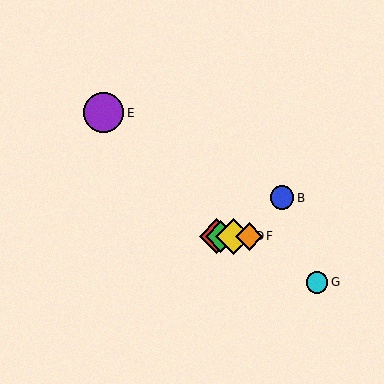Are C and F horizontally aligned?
Yes, both are at y≈236.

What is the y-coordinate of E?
Object E is at y≈113.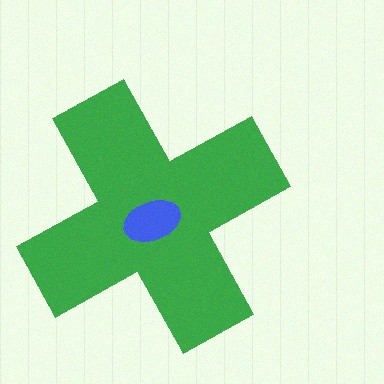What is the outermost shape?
The green cross.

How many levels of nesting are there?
2.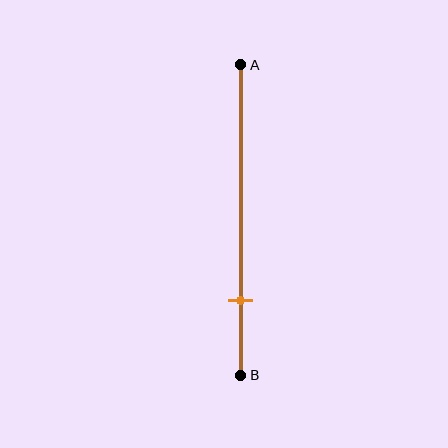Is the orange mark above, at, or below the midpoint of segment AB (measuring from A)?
The orange mark is below the midpoint of segment AB.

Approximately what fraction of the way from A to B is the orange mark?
The orange mark is approximately 75% of the way from A to B.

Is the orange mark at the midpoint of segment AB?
No, the mark is at about 75% from A, not at the 50% midpoint.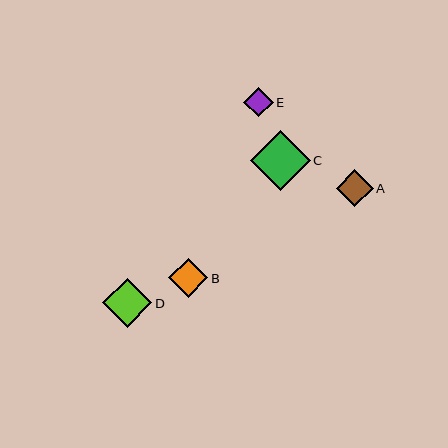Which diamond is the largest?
Diamond C is the largest with a size of approximately 60 pixels.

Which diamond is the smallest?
Diamond E is the smallest with a size of approximately 29 pixels.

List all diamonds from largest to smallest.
From largest to smallest: C, D, B, A, E.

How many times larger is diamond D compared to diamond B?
Diamond D is approximately 1.2 times the size of diamond B.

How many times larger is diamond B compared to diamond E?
Diamond B is approximately 1.3 times the size of diamond E.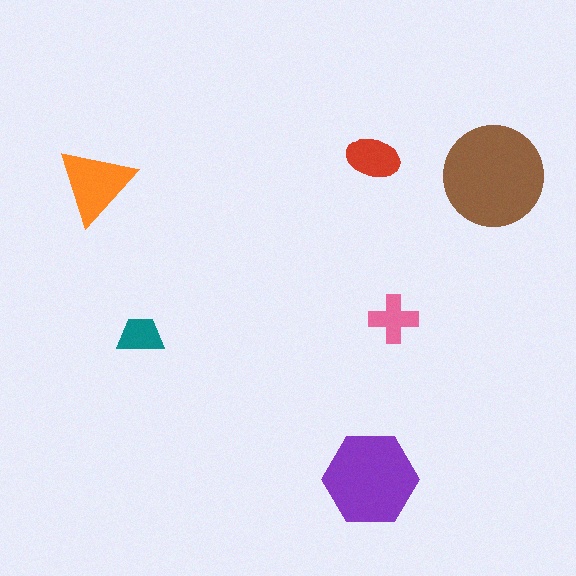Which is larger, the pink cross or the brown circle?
The brown circle.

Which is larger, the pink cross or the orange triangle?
The orange triangle.